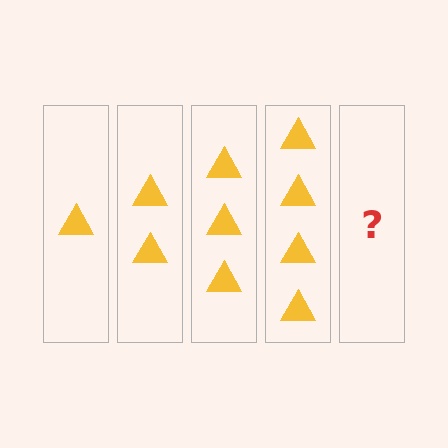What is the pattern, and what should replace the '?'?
The pattern is that each step adds one more triangle. The '?' should be 5 triangles.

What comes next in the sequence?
The next element should be 5 triangles.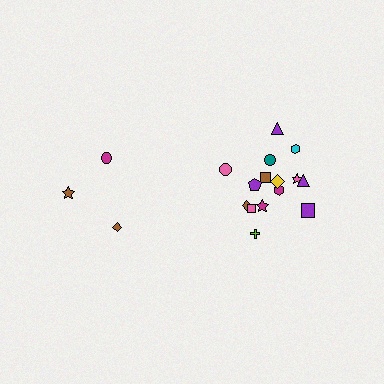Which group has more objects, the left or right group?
The right group.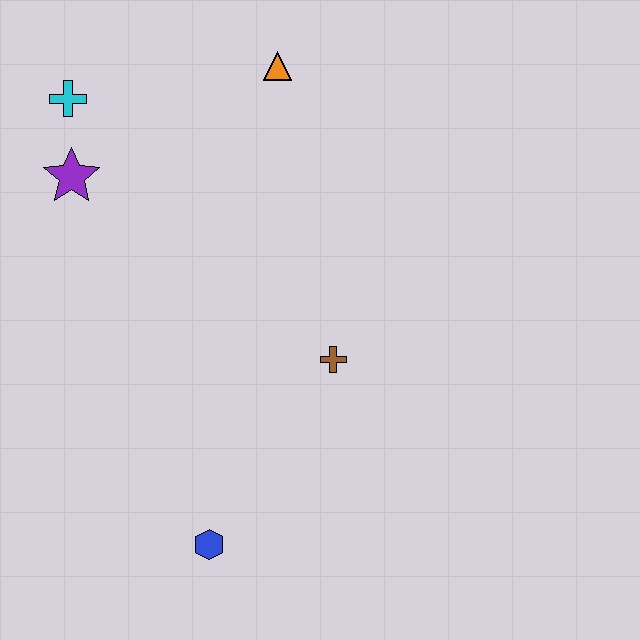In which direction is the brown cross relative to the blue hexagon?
The brown cross is above the blue hexagon.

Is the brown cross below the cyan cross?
Yes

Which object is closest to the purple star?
The cyan cross is closest to the purple star.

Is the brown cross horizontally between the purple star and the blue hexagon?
No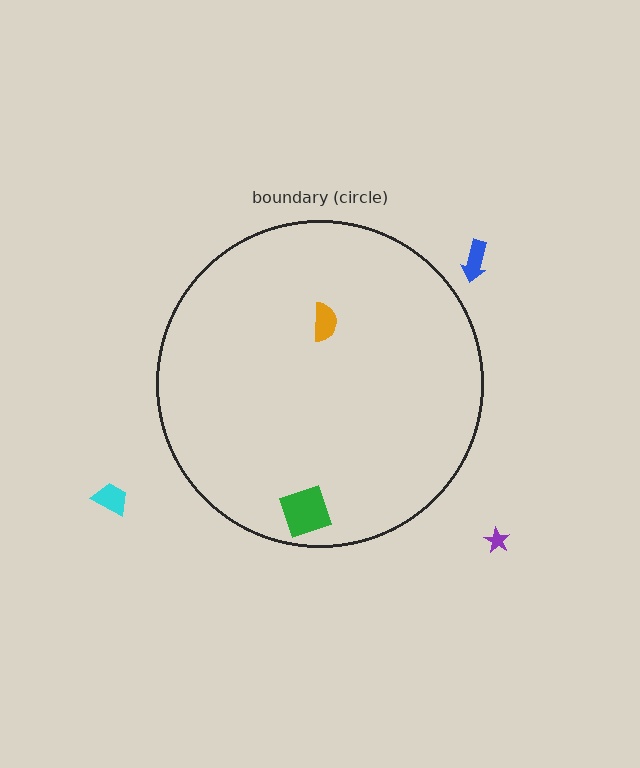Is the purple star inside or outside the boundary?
Outside.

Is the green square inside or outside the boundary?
Inside.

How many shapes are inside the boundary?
2 inside, 3 outside.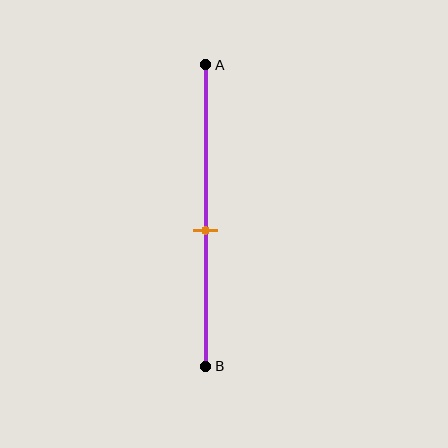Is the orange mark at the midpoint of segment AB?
No, the mark is at about 55% from A, not at the 50% midpoint.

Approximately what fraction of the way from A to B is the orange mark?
The orange mark is approximately 55% of the way from A to B.